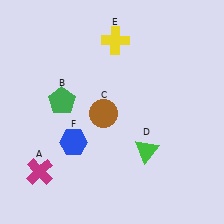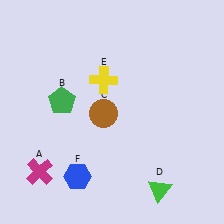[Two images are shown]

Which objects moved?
The objects that moved are: the green triangle (D), the yellow cross (E), the blue hexagon (F).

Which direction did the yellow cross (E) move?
The yellow cross (E) moved down.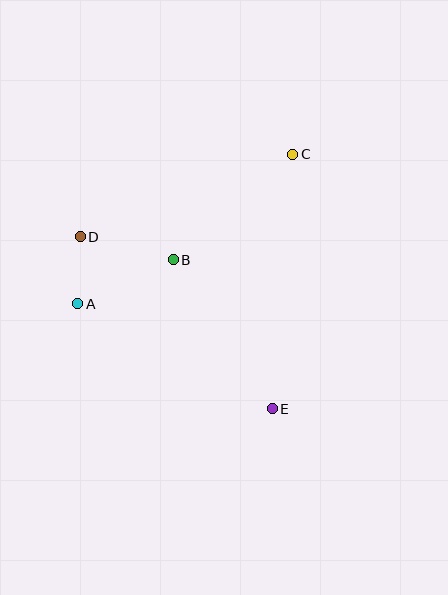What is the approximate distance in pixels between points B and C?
The distance between B and C is approximately 159 pixels.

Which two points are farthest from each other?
Points A and C are farthest from each other.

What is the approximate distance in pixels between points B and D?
The distance between B and D is approximately 96 pixels.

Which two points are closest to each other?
Points A and D are closest to each other.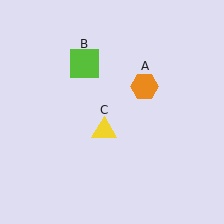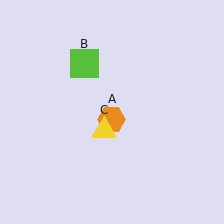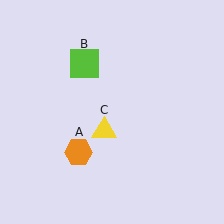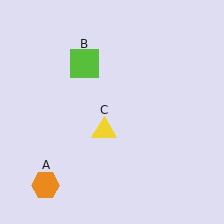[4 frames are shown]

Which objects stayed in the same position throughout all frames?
Lime square (object B) and yellow triangle (object C) remained stationary.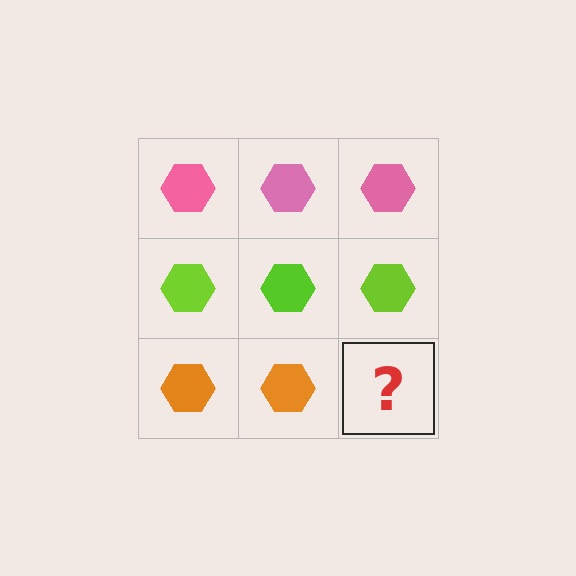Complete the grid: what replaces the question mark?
The question mark should be replaced with an orange hexagon.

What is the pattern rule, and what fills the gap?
The rule is that each row has a consistent color. The gap should be filled with an orange hexagon.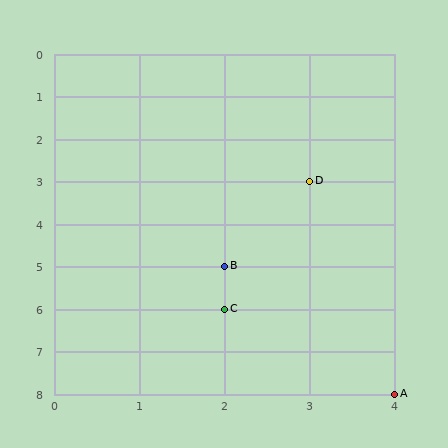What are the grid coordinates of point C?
Point C is at grid coordinates (2, 6).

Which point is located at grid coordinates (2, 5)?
Point B is at (2, 5).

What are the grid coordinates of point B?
Point B is at grid coordinates (2, 5).